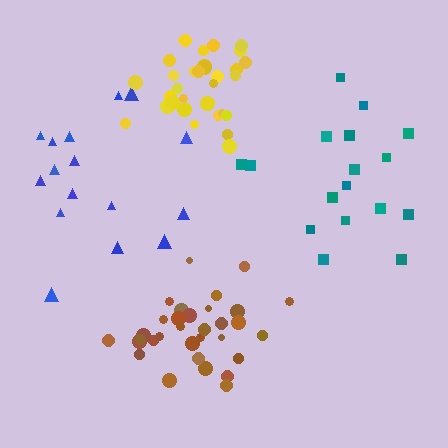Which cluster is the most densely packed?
Yellow.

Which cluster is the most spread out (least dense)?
Blue.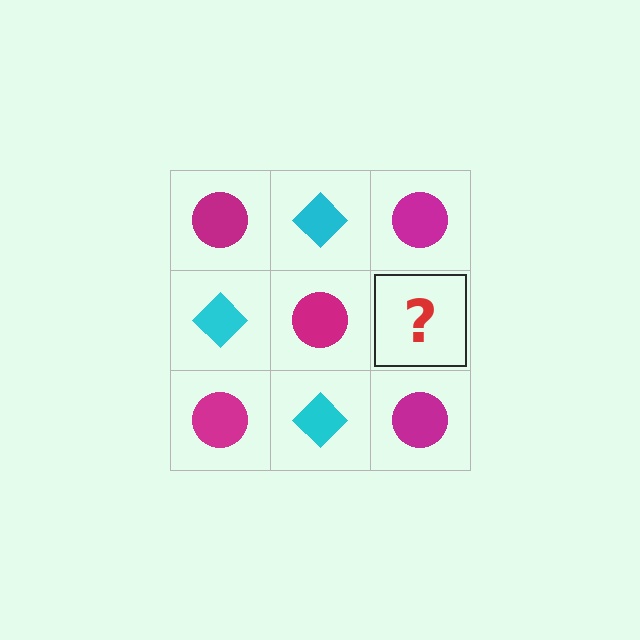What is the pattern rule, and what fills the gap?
The rule is that it alternates magenta circle and cyan diamond in a checkerboard pattern. The gap should be filled with a cyan diamond.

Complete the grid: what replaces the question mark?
The question mark should be replaced with a cyan diamond.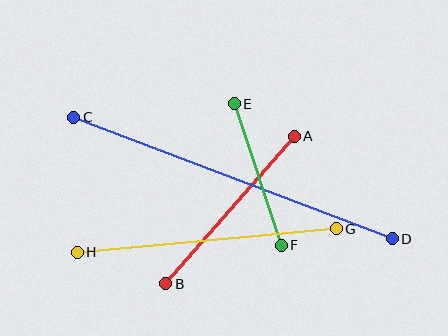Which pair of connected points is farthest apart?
Points C and D are farthest apart.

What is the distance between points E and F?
The distance is approximately 149 pixels.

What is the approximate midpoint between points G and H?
The midpoint is at approximately (207, 241) pixels.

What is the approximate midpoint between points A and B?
The midpoint is at approximately (230, 210) pixels.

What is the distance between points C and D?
The distance is approximately 341 pixels.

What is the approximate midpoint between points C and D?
The midpoint is at approximately (233, 178) pixels.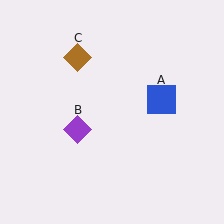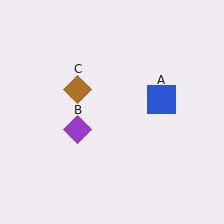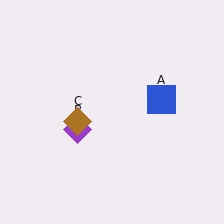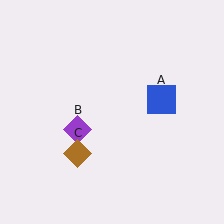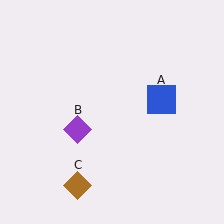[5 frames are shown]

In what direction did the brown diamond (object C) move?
The brown diamond (object C) moved down.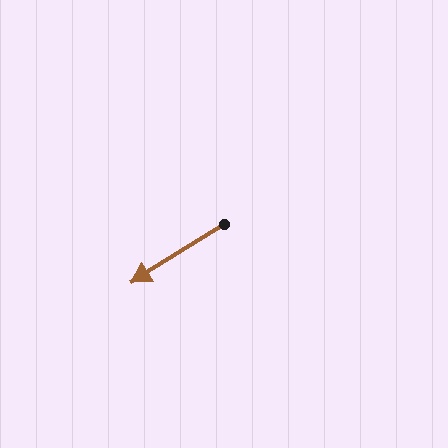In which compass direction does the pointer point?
Southwest.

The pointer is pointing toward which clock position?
Roughly 8 o'clock.